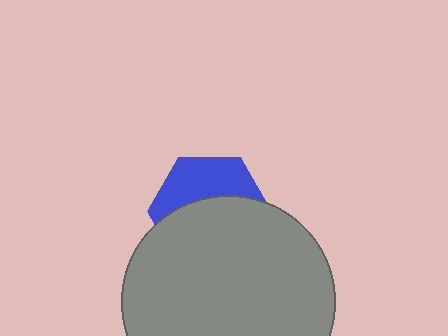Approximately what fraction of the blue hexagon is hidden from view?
Roughly 60% of the blue hexagon is hidden behind the gray circle.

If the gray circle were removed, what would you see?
You would see the complete blue hexagon.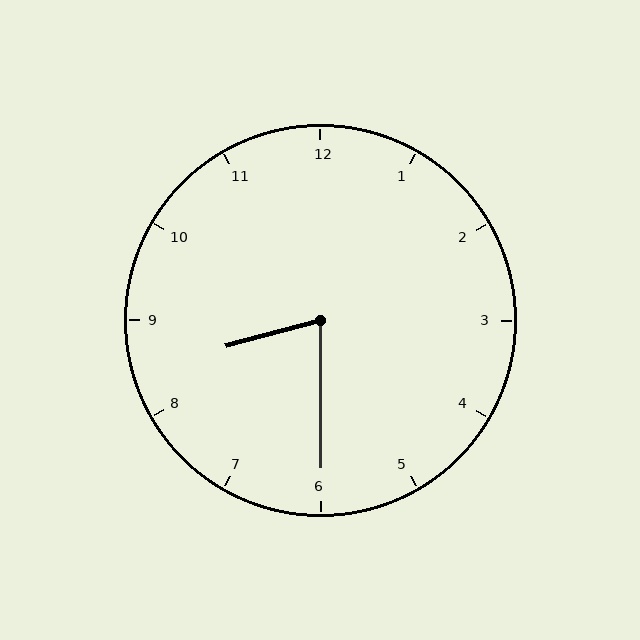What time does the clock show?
8:30.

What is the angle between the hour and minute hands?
Approximately 75 degrees.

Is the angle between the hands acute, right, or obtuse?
It is acute.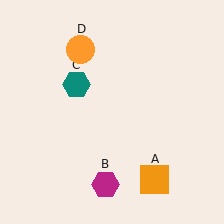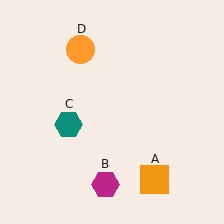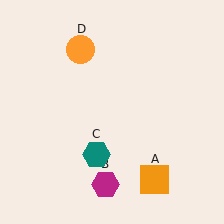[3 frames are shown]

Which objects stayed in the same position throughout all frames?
Orange square (object A) and magenta hexagon (object B) and orange circle (object D) remained stationary.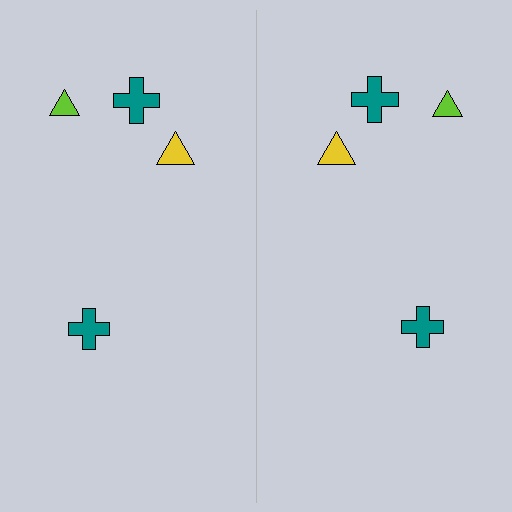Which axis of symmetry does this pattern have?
The pattern has a vertical axis of symmetry running through the center of the image.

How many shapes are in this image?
There are 8 shapes in this image.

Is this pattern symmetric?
Yes, this pattern has bilateral (reflection) symmetry.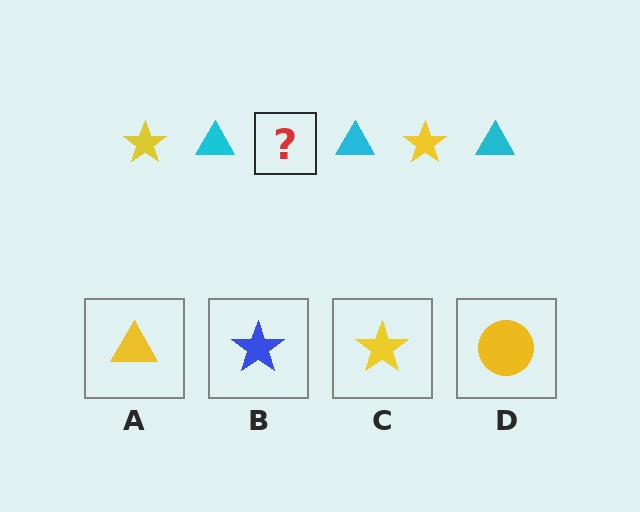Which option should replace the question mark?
Option C.